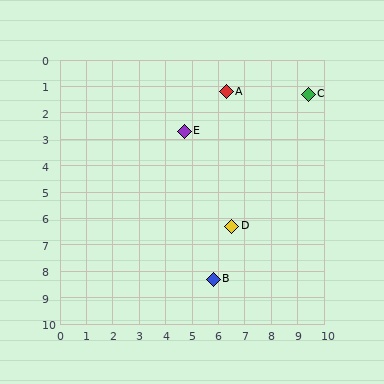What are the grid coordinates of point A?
Point A is at approximately (6.3, 1.2).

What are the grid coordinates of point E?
Point E is at approximately (4.7, 2.7).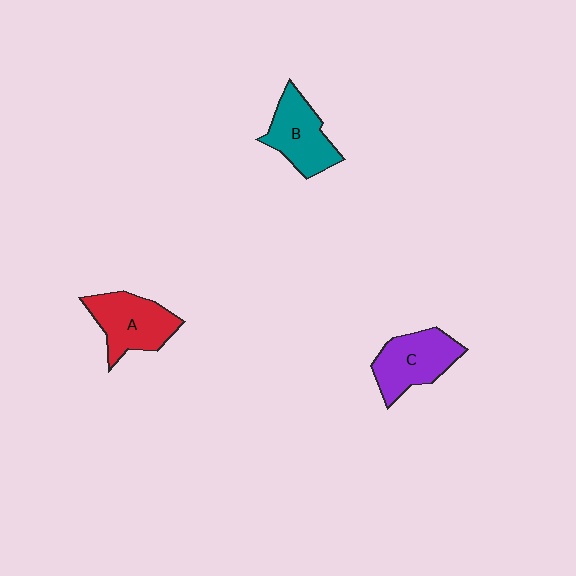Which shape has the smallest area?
Shape B (teal).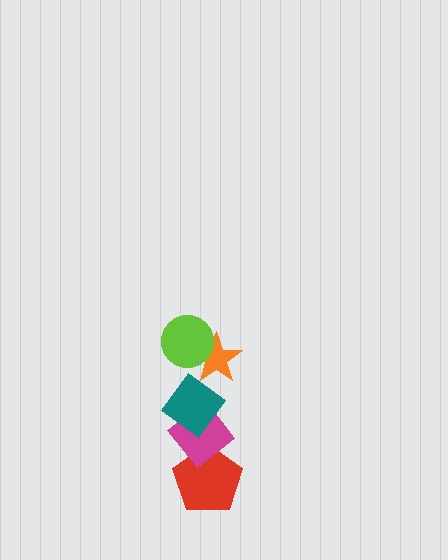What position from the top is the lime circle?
The lime circle is 1st from the top.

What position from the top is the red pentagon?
The red pentagon is 5th from the top.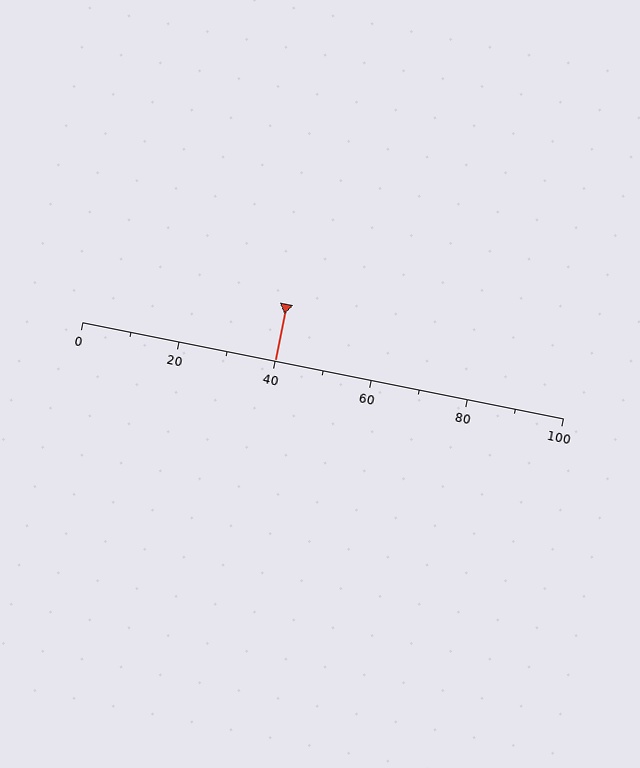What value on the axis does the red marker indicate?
The marker indicates approximately 40.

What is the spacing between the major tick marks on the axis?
The major ticks are spaced 20 apart.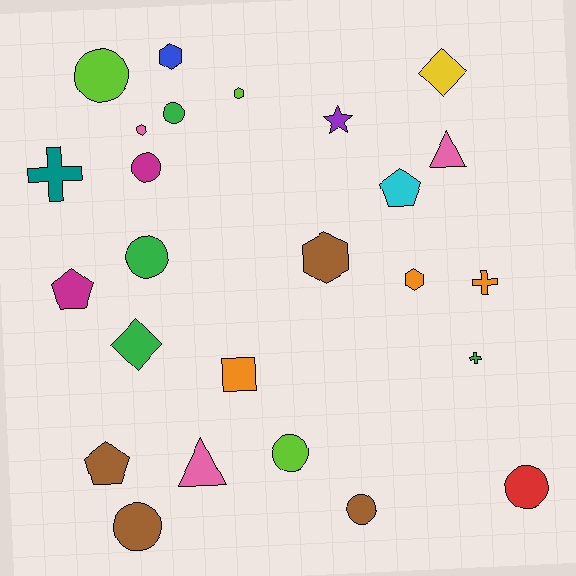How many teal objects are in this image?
There is 1 teal object.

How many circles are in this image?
There are 8 circles.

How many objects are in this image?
There are 25 objects.